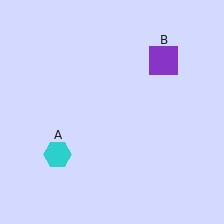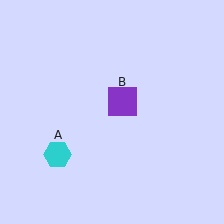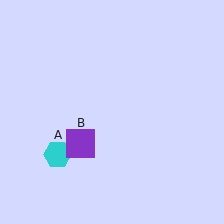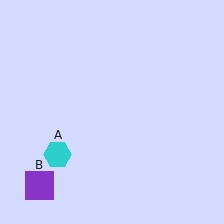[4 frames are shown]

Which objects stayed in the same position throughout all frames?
Cyan hexagon (object A) remained stationary.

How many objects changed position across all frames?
1 object changed position: purple square (object B).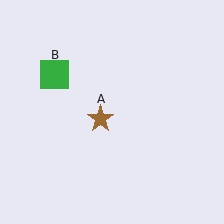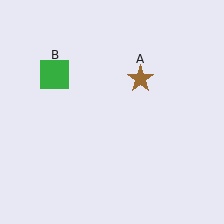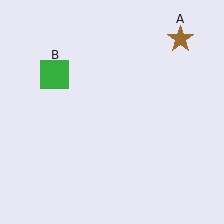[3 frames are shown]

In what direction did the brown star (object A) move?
The brown star (object A) moved up and to the right.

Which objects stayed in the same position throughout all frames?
Green square (object B) remained stationary.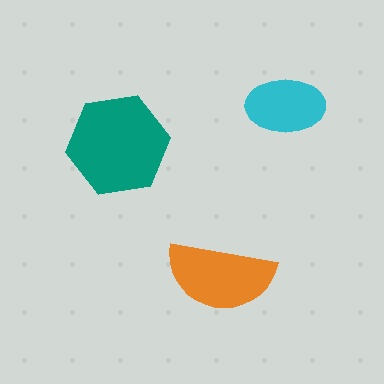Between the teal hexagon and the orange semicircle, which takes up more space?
The teal hexagon.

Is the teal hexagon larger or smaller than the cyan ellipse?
Larger.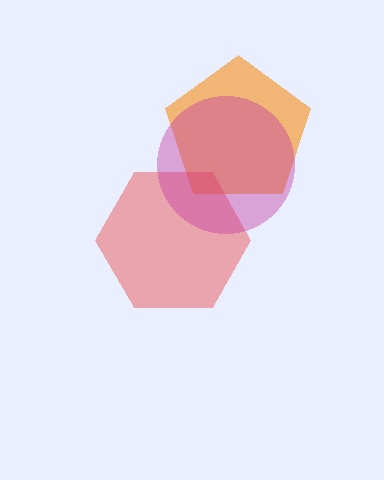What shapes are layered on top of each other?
The layered shapes are: an orange pentagon, a red hexagon, a magenta circle.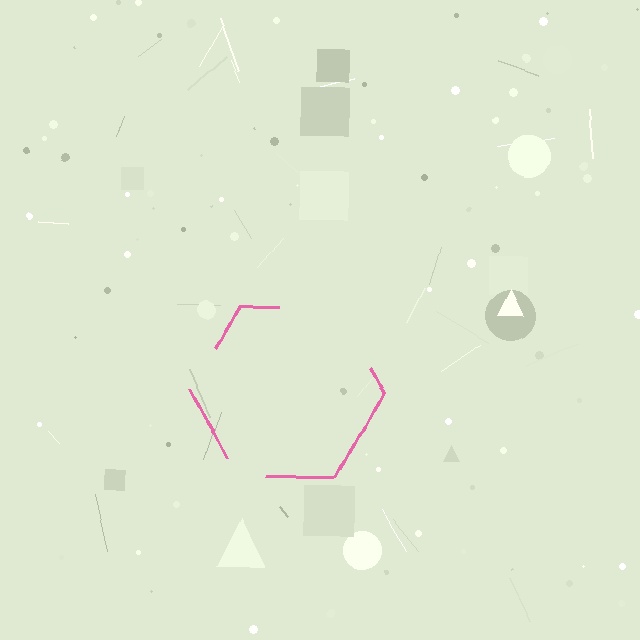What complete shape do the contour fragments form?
The contour fragments form a hexagon.